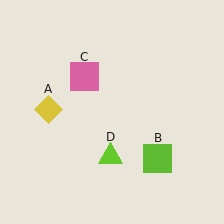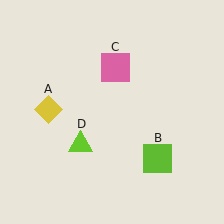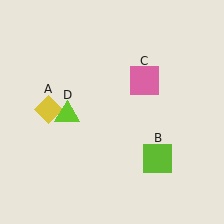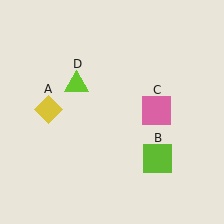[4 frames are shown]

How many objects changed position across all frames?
2 objects changed position: pink square (object C), lime triangle (object D).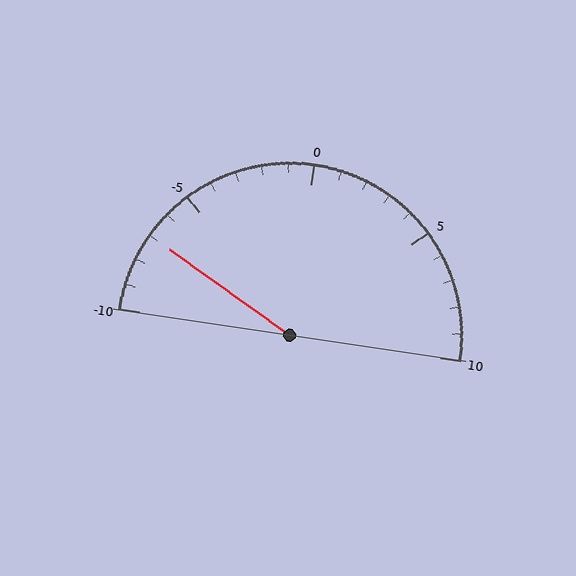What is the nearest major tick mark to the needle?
The nearest major tick mark is -5.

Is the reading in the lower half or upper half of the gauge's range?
The reading is in the lower half of the range (-10 to 10).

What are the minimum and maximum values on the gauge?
The gauge ranges from -10 to 10.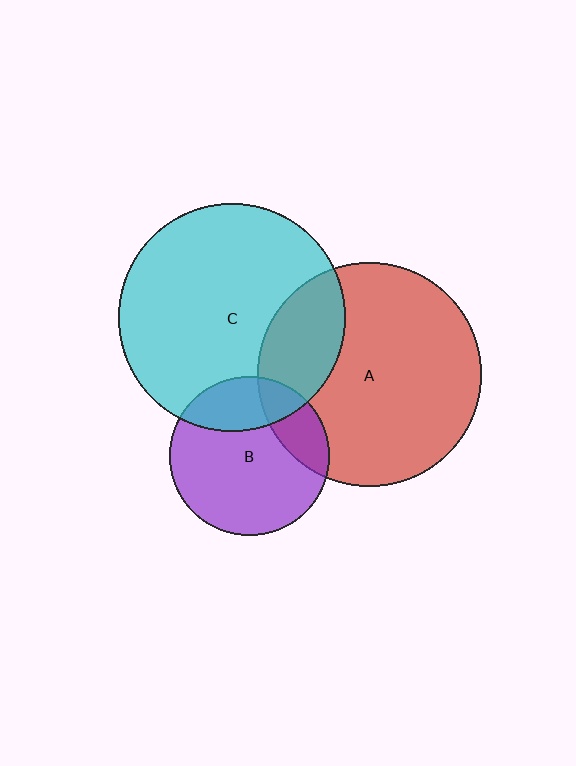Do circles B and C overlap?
Yes.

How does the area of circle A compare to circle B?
Approximately 2.0 times.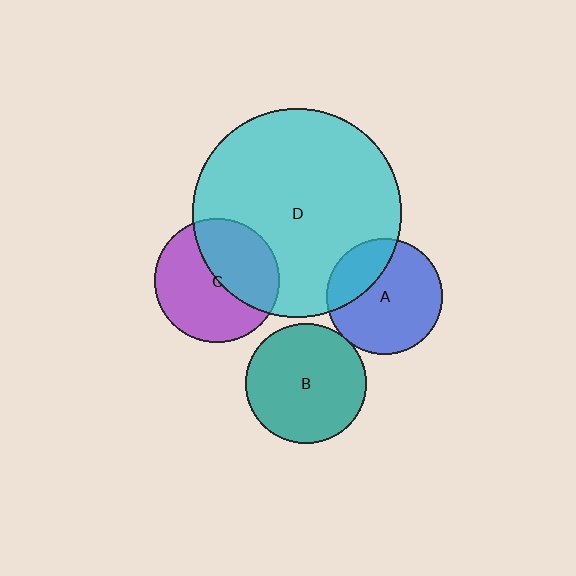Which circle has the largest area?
Circle D (cyan).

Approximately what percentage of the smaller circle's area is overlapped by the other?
Approximately 25%.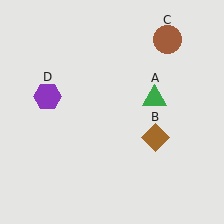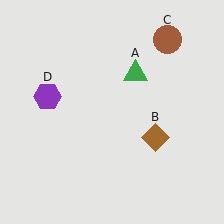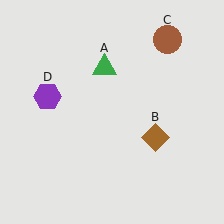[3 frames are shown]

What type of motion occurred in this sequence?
The green triangle (object A) rotated counterclockwise around the center of the scene.